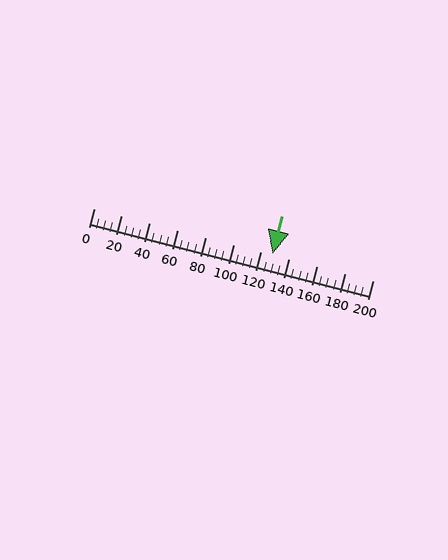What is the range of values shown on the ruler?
The ruler shows values from 0 to 200.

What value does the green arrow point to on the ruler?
The green arrow points to approximately 128.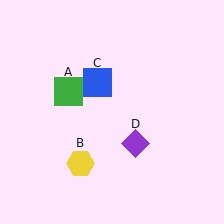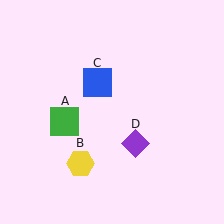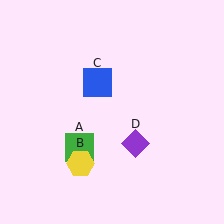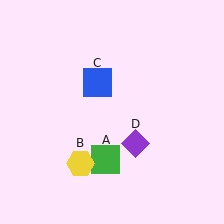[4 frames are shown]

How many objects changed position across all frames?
1 object changed position: green square (object A).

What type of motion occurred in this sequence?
The green square (object A) rotated counterclockwise around the center of the scene.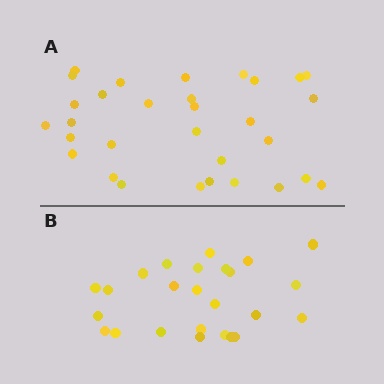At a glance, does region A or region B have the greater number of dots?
Region A (the top region) has more dots.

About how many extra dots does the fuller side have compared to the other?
Region A has about 6 more dots than region B.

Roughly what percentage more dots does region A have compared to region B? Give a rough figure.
About 25% more.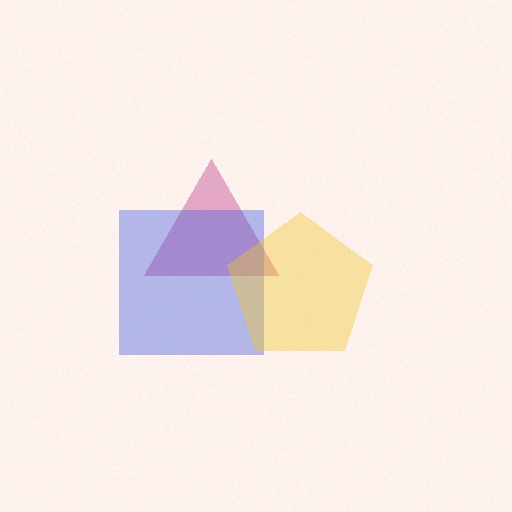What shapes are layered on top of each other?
The layered shapes are: a magenta triangle, a blue square, a yellow pentagon.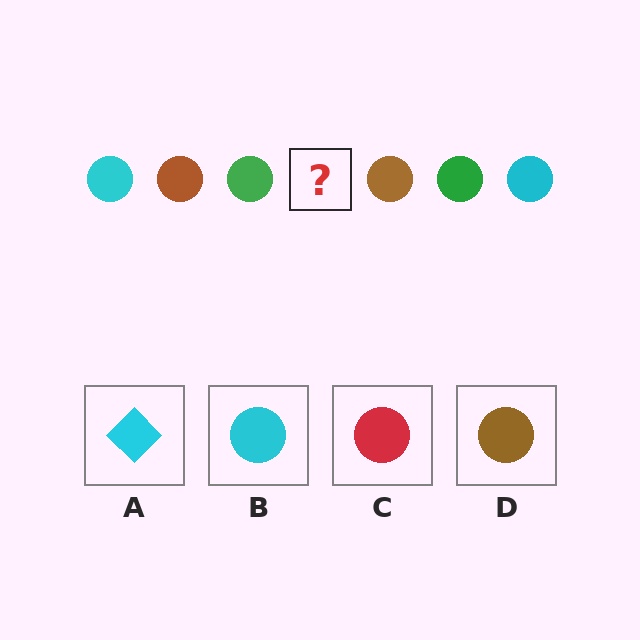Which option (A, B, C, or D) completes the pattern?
B.